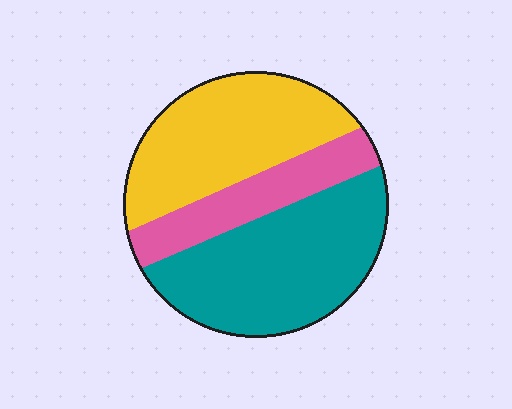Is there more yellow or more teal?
Teal.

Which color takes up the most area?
Teal, at roughly 45%.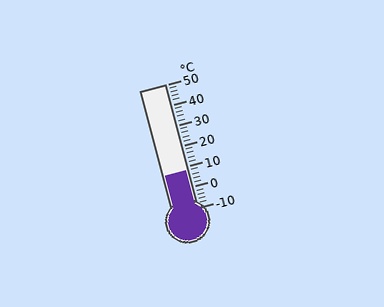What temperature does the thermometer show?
The thermometer shows approximately 8°C.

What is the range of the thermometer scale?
The thermometer scale ranges from -10°C to 50°C.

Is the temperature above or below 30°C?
The temperature is below 30°C.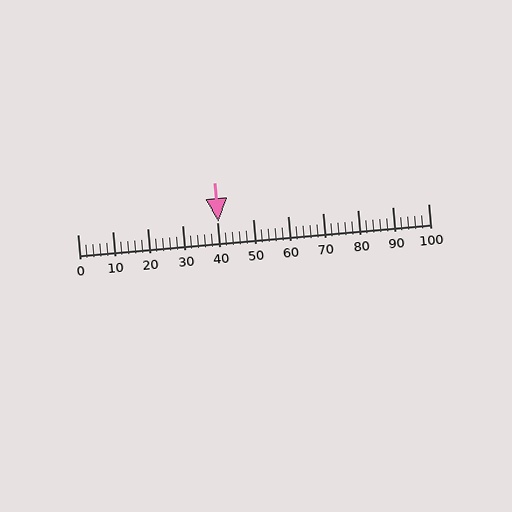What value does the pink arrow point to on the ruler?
The pink arrow points to approximately 40.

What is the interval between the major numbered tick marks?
The major tick marks are spaced 10 units apart.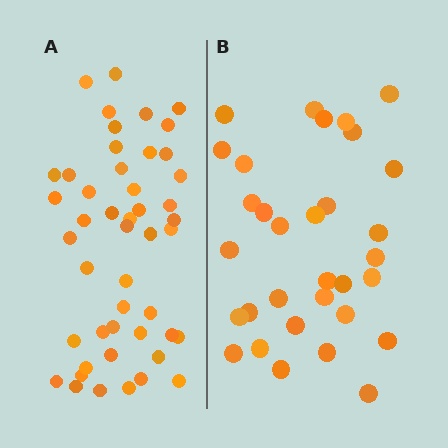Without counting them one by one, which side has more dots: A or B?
Region A (the left region) has more dots.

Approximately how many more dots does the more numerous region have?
Region A has approximately 15 more dots than region B.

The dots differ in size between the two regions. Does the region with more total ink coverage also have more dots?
No. Region B has more total ink coverage because its dots are larger, but region A actually contains more individual dots. Total area can be misleading — the number of items is what matters here.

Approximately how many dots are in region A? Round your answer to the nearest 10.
About 50 dots. (The exact count is 47, which rounds to 50.)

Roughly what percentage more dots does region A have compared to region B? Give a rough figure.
About 45% more.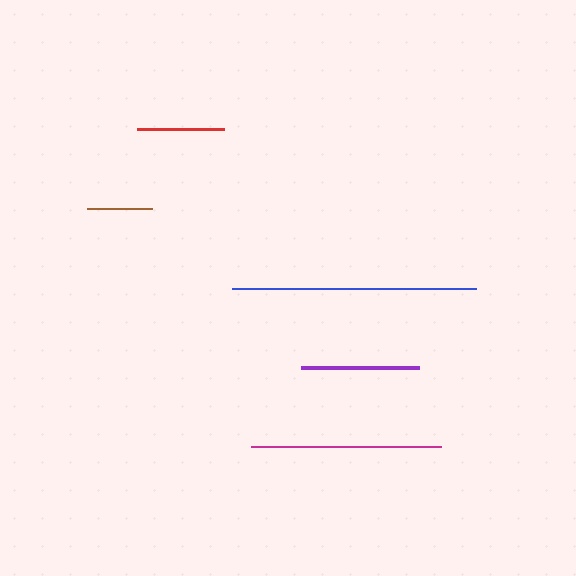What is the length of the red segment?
The red segment is approximately 87 pixels long.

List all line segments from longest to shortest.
From longest to shortest: blue, magenta, purple, red, brown.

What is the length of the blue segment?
The blue segment is approximately 244 pixels long.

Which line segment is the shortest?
The brown line is the shortest at approximately 65 pixels.